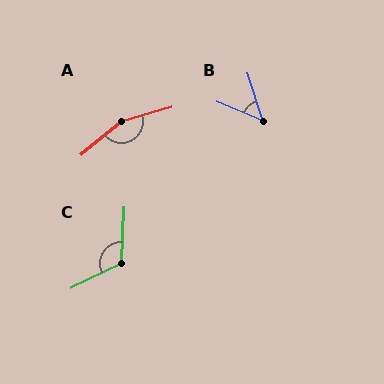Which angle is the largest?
A, at approximately 157 degrees.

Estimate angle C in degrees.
Approximately 118 degrees.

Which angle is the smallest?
B, at approximately 50 degrees.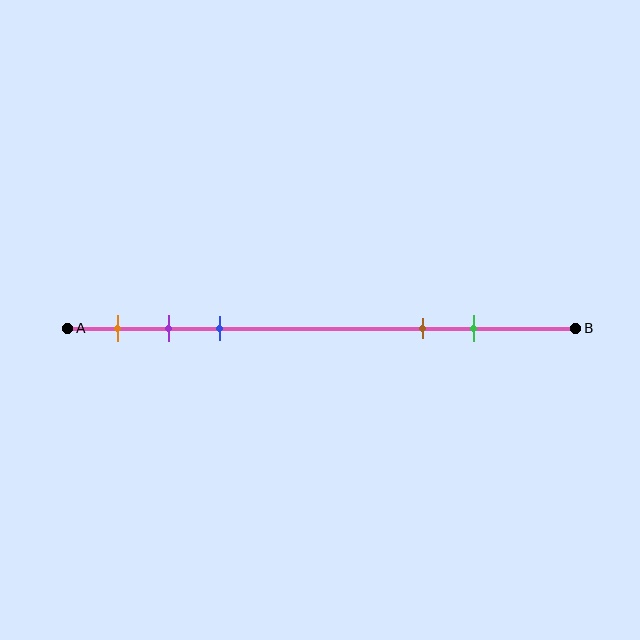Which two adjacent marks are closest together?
The purple and blue marks are the closest adjacent pair.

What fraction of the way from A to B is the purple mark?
The purple mark is approximately 20% (0.2) of the way from A to B.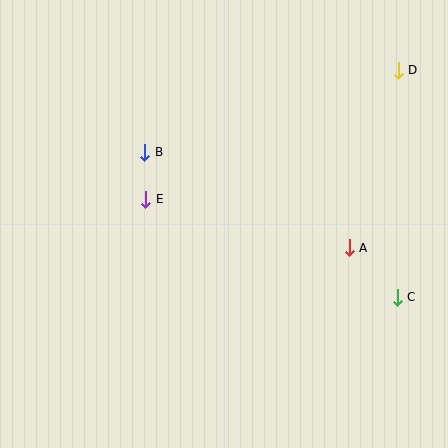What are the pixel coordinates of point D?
Point D is at (398, 70).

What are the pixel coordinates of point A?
Point A is at (349, 248).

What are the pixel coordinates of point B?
Point B is at (145, 152).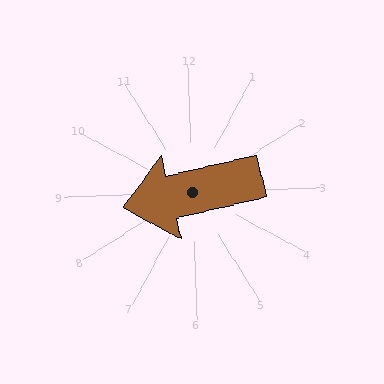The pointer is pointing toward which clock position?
Roughly 9 o'clock.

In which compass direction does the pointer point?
West.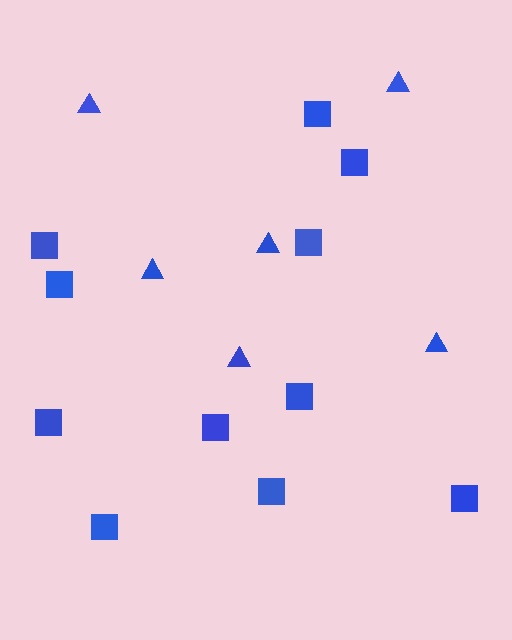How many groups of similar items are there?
There are 2 groups: one group of triangles (6) and one group of squares (11).